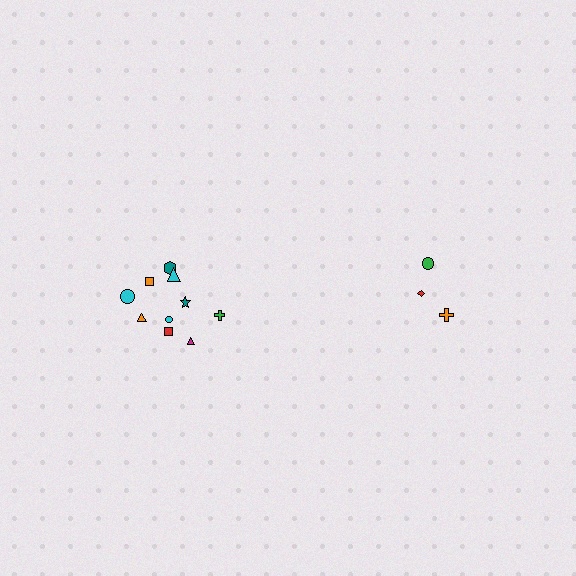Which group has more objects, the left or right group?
The left group.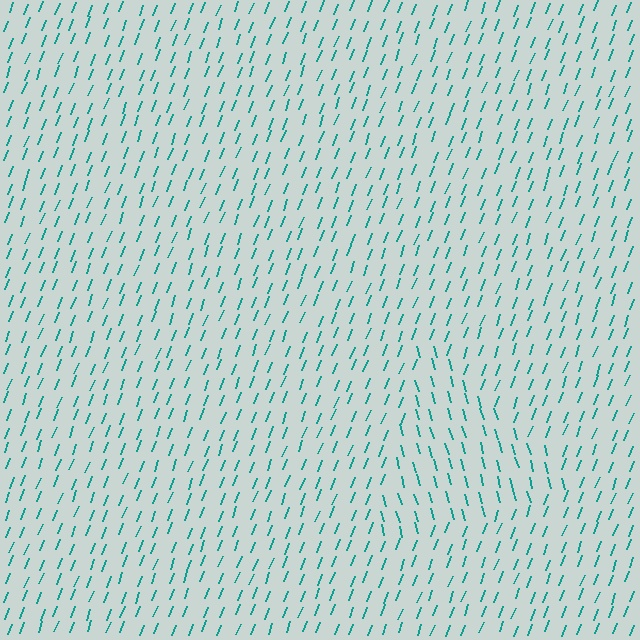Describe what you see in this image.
The image is filled with small teal line segments. A triangle region in the image has lines oriented differently from the surrounding lines, creating a visible texture boundary.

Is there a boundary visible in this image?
Yes, there is a texture boundary formed by a change in line orientation.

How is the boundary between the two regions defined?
The boundary is defined purely by a change in line orientation (approximately 37 degrees difference). All lines are the same color and thickness.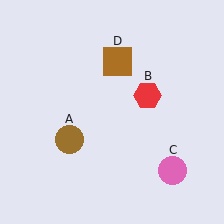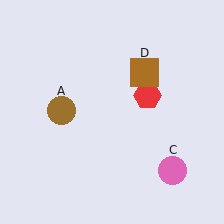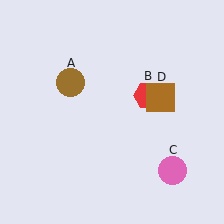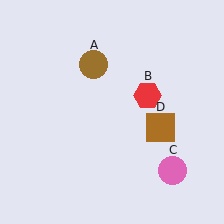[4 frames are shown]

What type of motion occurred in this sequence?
The brown circle (object A), brown square (object D) rotated clockwise around the center of the scene.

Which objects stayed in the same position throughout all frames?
Red hexagon (object B) and pink circle (object C) remained stationary.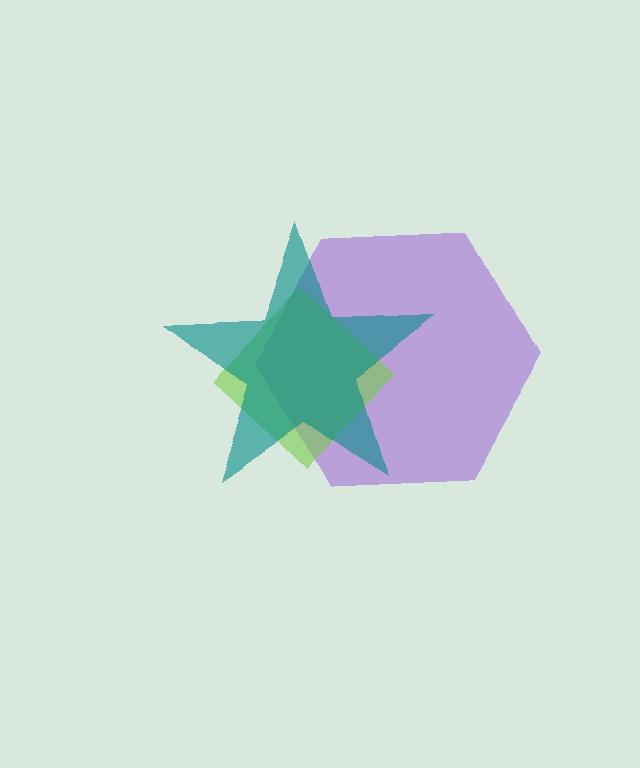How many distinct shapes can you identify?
There are 3 distinct shapes: a purple hexagon, a lime diamond, a teal star.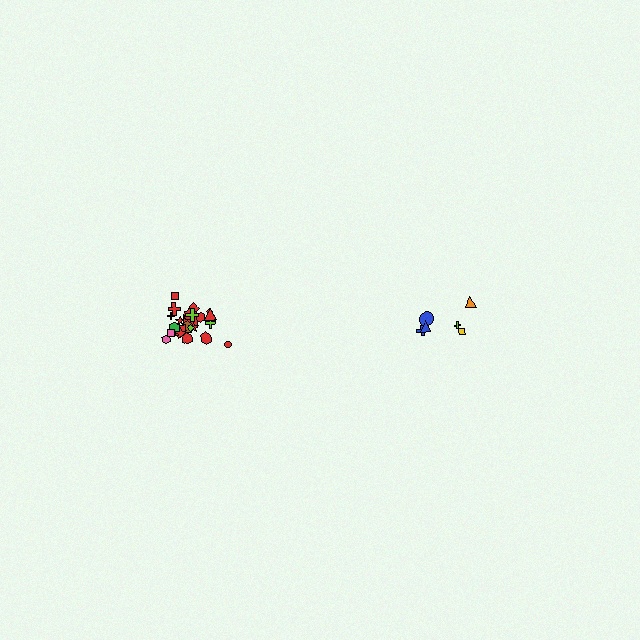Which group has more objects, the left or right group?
The left group.